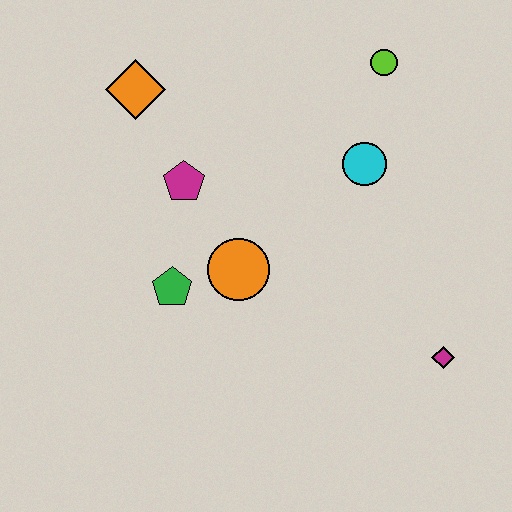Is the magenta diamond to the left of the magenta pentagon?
No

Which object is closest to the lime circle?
The cyan circle is closest to the lime circle.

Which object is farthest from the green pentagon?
The lime circle is farthest from the green pentagon.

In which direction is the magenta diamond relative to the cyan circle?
The magenta diamond is below the cyan circle.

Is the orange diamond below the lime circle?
Yes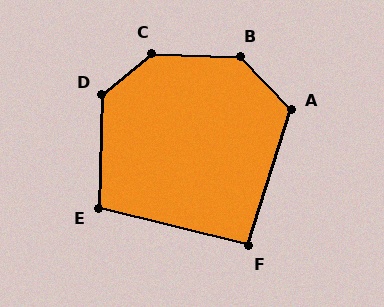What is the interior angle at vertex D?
Approximately 131 degrees (obtuse).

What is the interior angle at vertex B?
Approximately 136 degrees (obtuse).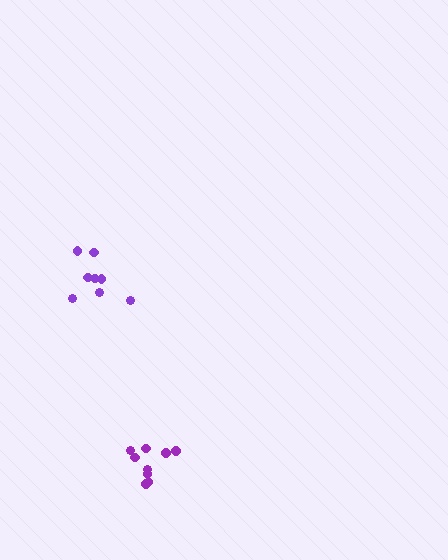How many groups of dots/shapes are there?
There are 2 groups.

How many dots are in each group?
Group 1: 9 dots, Group 2: 8 dots (17 total).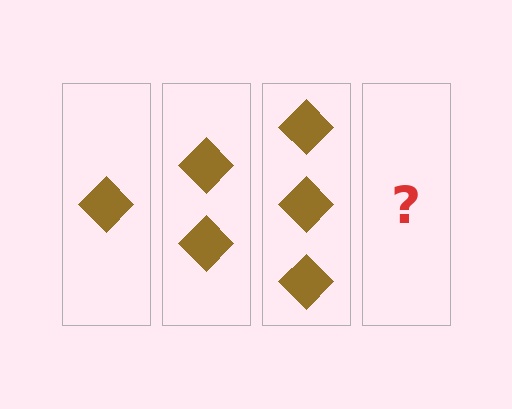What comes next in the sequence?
The next element should be 4 diamonds.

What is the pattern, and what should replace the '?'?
The pattern is that each step adds one more diamond. The '?' should be 4 diamonds.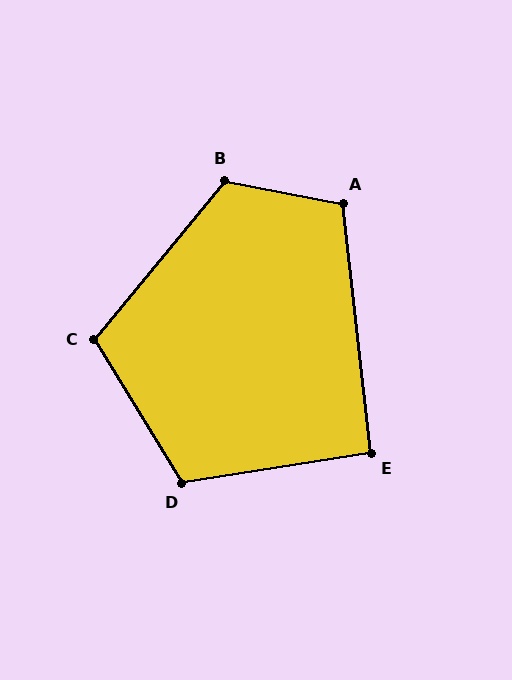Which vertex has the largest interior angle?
B, at approximately 119 degrees.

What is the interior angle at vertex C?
Approximately 109 degrees (obtuse).